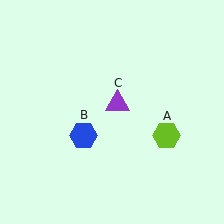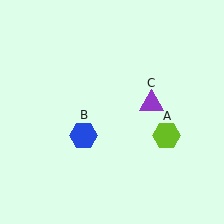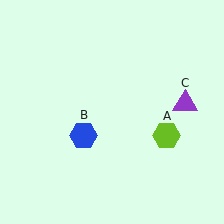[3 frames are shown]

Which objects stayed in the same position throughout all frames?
Lime hexagon (object A) and blue hexagon (object B) remained stationary.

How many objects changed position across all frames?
1 object changed position: purple triangle (object C).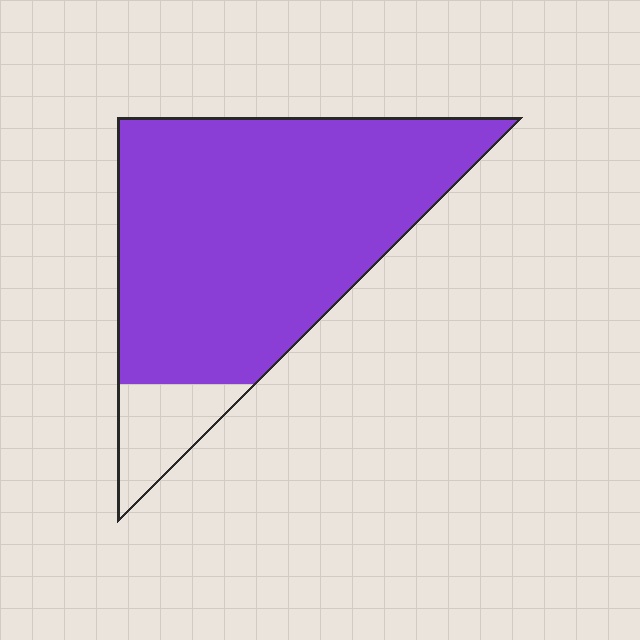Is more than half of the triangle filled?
Yes.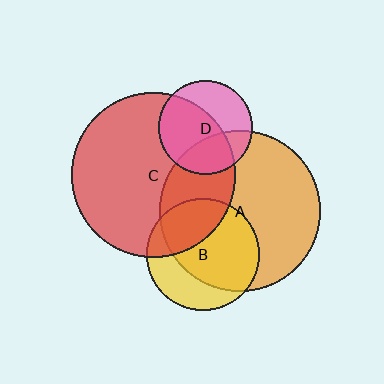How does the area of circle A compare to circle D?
Approximately 2.9 times.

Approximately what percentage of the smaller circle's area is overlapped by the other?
Approximately 30%.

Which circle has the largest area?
Circle C (red).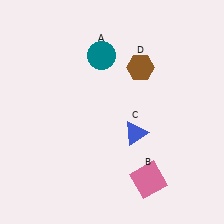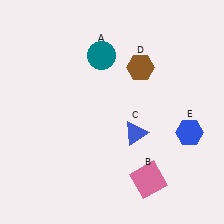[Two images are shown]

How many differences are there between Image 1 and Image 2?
There is 1 difference between the two images.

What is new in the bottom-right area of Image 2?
A blue hexagon (E) was added in the bottom-right area of Image 2.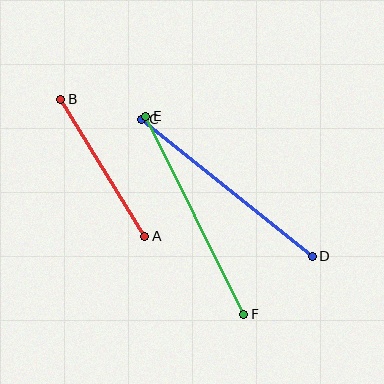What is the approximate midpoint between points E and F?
The midpoint is at approximately (195, 215) pixels.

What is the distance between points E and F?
The distance is approximately 221 pixels.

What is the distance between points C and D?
The distance is approximately 219 pixels.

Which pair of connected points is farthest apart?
Points E and F are farthest apart.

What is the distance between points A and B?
The distance is approximately 161 pixels.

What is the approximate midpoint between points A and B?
The midpoint is at approximately (103, 168) pixels.